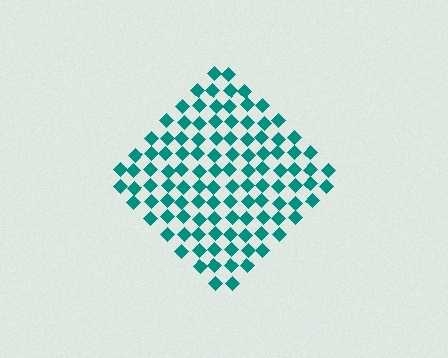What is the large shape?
The large shape is a diamond.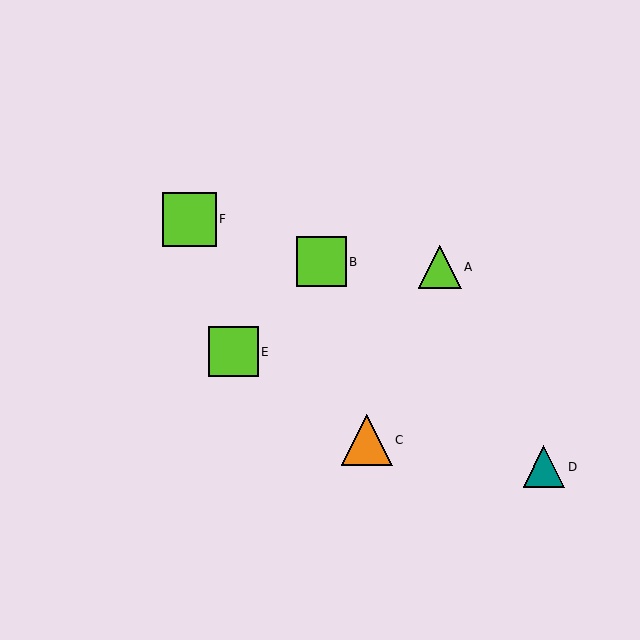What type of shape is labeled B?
Shape B is a lime square.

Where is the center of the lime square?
The center of the lime square is at (233, 352).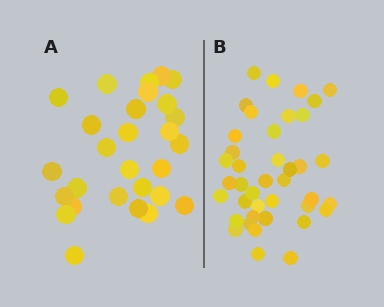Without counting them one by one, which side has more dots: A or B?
Region B (the right region) has more dots.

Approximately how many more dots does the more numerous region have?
Region B has roughly 12 or so more dots than region A.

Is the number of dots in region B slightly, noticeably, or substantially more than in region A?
Region B has noticeably more, but not dramatically so. The ratio is roughly 1.4 to 1.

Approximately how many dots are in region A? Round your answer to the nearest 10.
About 30 dots. (The exact count is 28, which rounds to 30.)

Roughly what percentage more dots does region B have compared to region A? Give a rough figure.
About 45% more.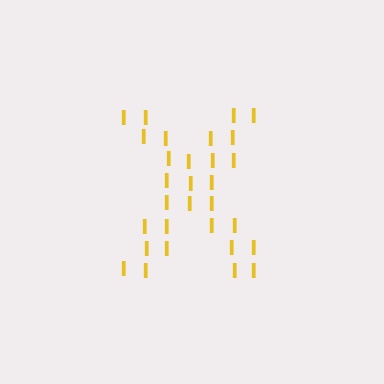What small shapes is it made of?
It is made of small letter I's.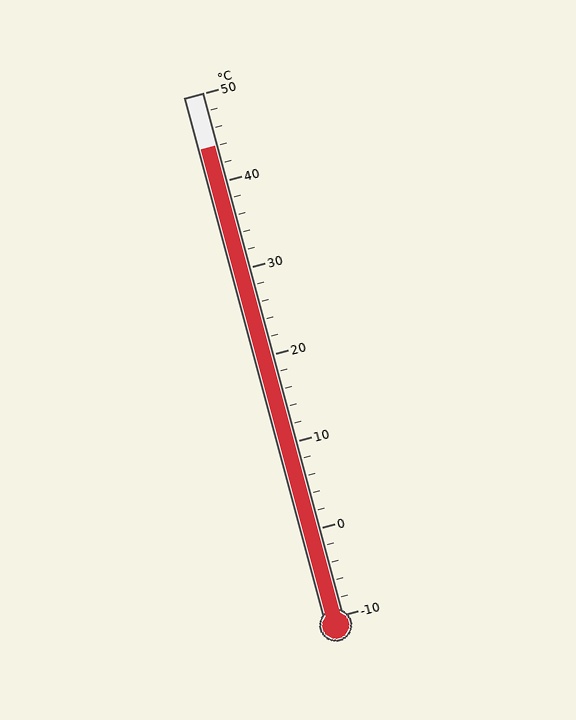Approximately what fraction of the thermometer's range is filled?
The thermometer is filled to approximately 90% of its range.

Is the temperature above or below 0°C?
The temperature is above 0°C.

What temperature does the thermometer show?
The thermometer shows approximately 44°C.